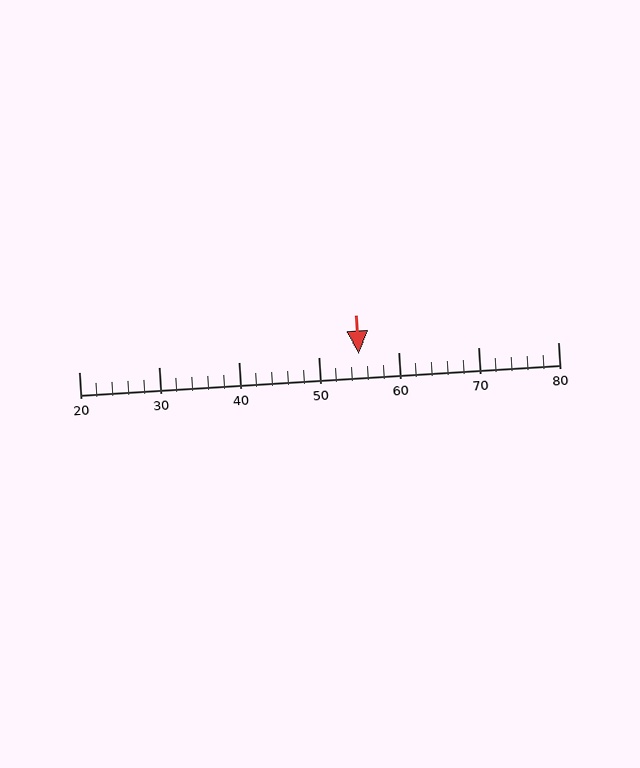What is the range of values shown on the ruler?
The ruler shows values from 20 to 80.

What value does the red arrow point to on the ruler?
The red arrow points to approximately 55.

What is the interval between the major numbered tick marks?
The major tick marks are spaced 10 units apart.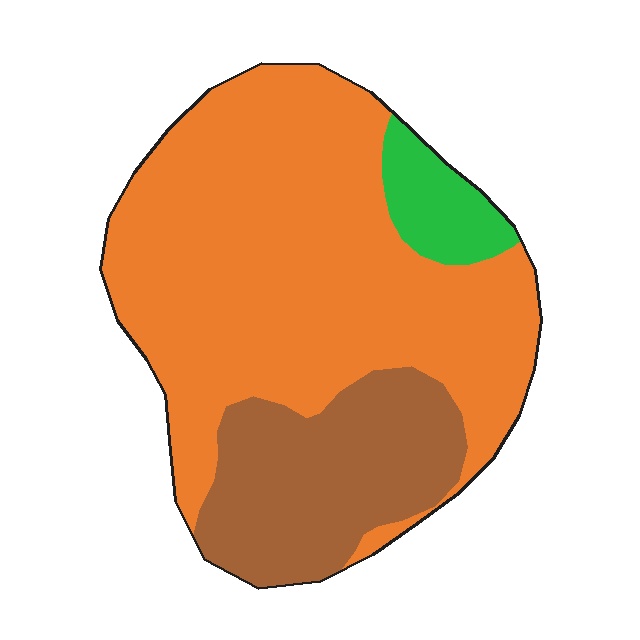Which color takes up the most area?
Orange, at roughly 70%.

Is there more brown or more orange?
Orange.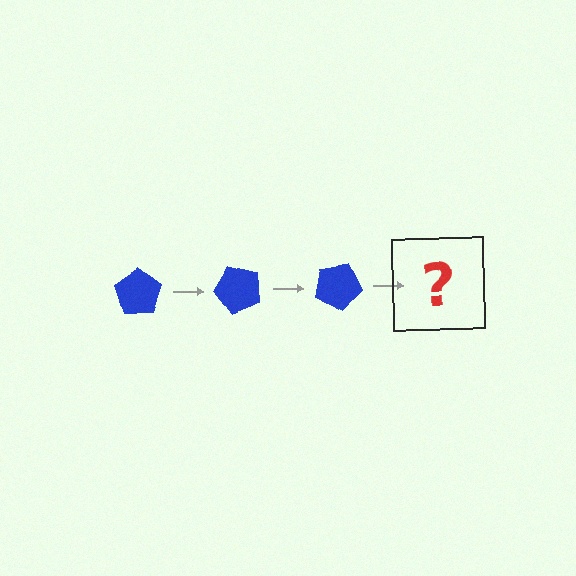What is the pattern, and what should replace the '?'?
The pattern is that the pentagon rotates 50 degrees each step. The '?' should be a blue pentagon rotated 150 degrees.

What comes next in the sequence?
The next element should be a blue pentagon rotated 150 degrees.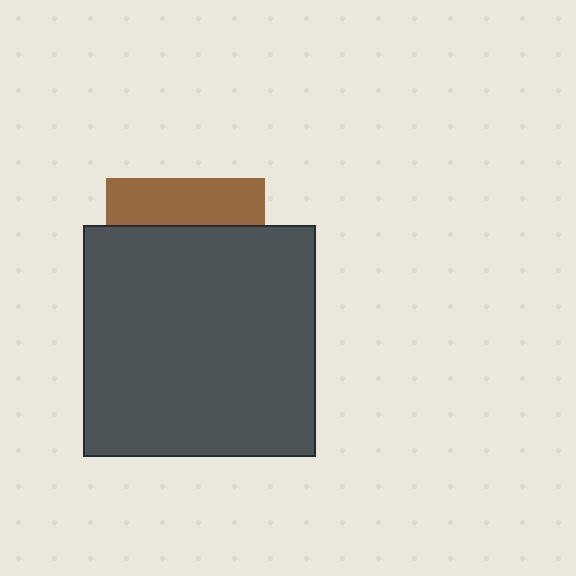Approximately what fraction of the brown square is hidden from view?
Roughly 70% of the brown square is hidden behind the dark gray square.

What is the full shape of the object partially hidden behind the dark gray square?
The partially hidden object is a brown square.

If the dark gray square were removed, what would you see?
You would see the complete brown square.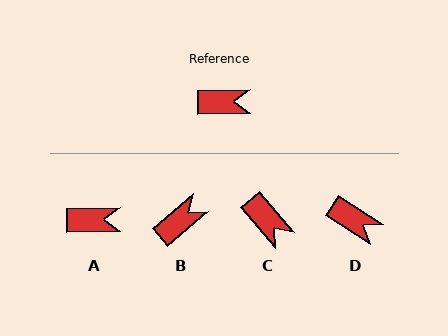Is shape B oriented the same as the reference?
No, it is off by about 40 degrees.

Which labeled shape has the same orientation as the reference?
A.